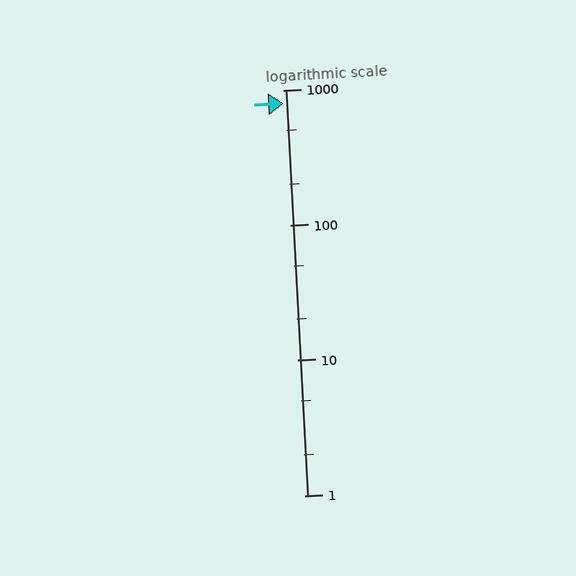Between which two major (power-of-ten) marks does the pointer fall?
The pointer is between 100 and 1000.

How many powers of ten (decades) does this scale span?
The scale spans 3 decades, from 1 to 1000.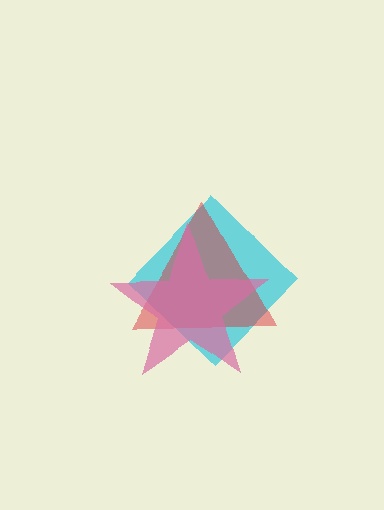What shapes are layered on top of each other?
The layered shapes are: a cyan diamond, a red triangle, a pink star.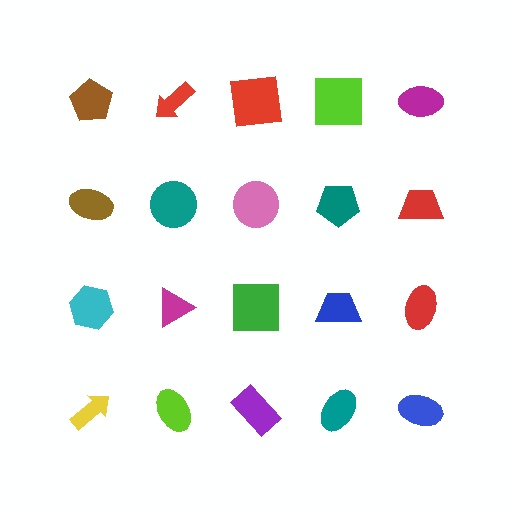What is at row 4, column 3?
A purple rectangle.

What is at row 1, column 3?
A red square.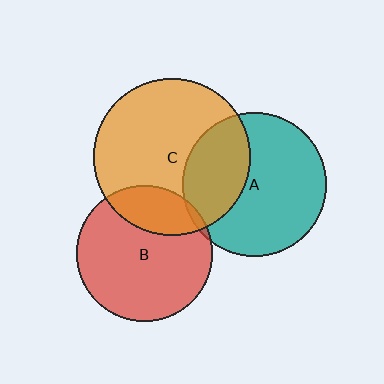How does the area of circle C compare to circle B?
Approximately 1.3 times.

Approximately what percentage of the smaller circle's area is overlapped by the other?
Approximately 35%.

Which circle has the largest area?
Circle C (orange).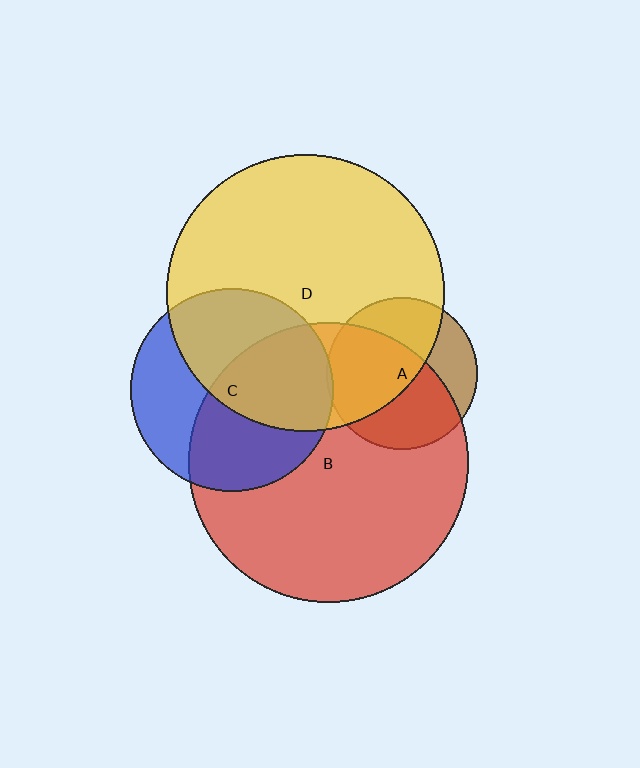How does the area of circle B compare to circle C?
Approximately 1.9 times.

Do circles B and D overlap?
Yes.